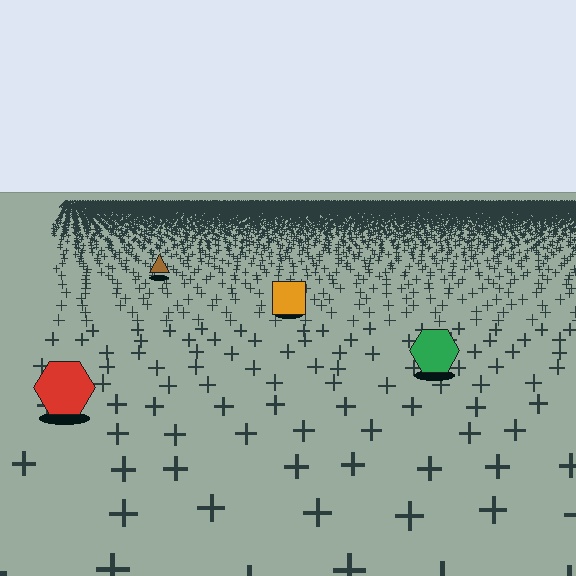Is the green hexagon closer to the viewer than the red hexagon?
No. The red hexagon is closer — you can tell from the texture gradient: the ground texture is coarser near it.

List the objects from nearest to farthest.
From nearest to farthest: the red hexagon, the green hexagon, the orange square, the brown triangle.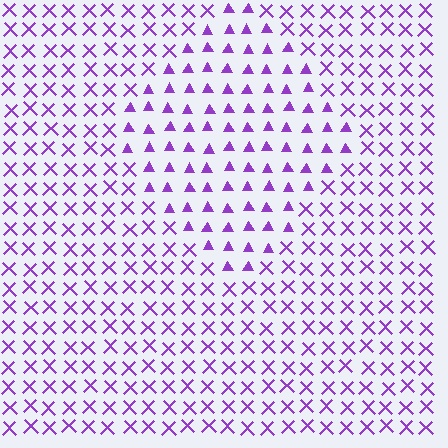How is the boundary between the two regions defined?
The boundary is defined by a change in element shape: triangles inside vs. X marks outside. All elements share the same color and spacing.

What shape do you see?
I see a diamond.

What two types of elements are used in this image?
The image uses triangles inside the diamond region and X marks outside it.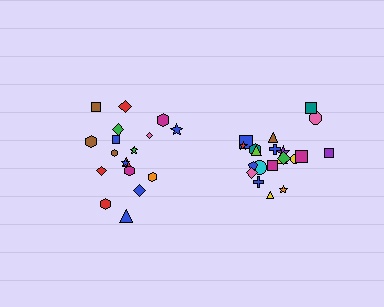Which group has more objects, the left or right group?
The right group.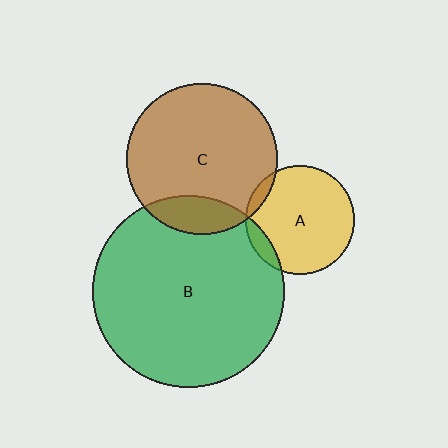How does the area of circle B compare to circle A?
Approximately 3.1 times.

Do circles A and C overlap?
Yes.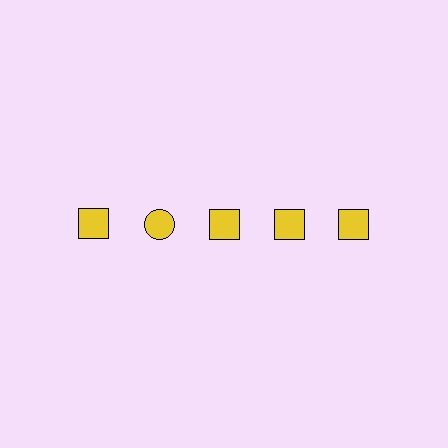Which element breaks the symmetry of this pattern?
The yellow circle in the top row, second from left column breaks the symmetry. All other shapes are yellow squares.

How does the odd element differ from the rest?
It has a different shape: circle instead of square.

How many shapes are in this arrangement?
There are 5 shapes arranged in a grid pattern.